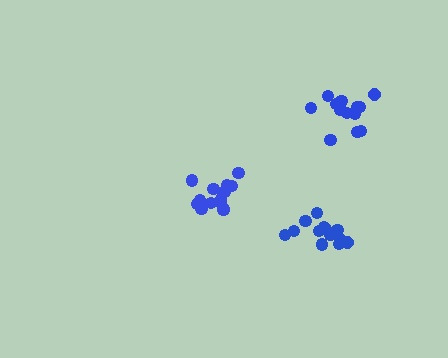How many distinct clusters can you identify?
There are 3 distinct clusters.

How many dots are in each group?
Group 1: 13 dots, Group 2: 13 dots, Group 3: 14 dots (40 total).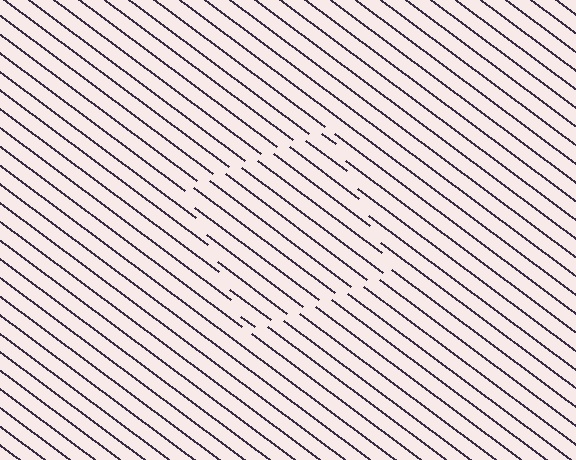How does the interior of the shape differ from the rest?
The interior of the shape contains the same grating, shifted by half a period — the contour is defined by the phase discontinuity where line-ends from the inner and outer gratings abut.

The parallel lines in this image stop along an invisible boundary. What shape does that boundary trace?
An illusory square. The interior of the shape contains the same grating, shifted by half a period — the contour is defined by the phase discontinuity where line-ends from the inner and outer gratings abut.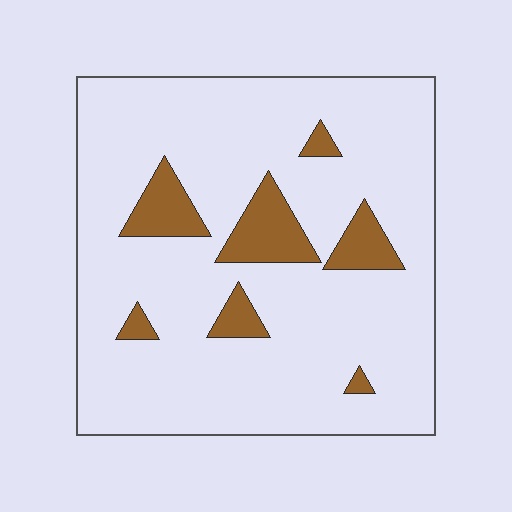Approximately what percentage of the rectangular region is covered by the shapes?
Approximately 10%.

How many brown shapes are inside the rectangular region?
7.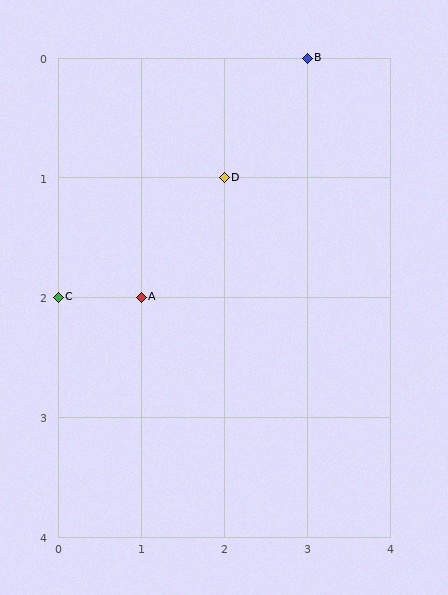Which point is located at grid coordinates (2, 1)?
Point D is at (2, 1).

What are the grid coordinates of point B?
Point B is at grid coordinates (3, 0).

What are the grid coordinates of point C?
Point C is at grid coordinates (0, 2).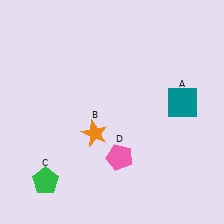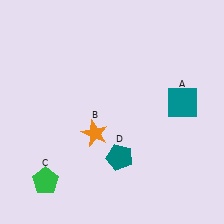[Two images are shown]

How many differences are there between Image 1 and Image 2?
There is 1 difference between the two images.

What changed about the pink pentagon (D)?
In Image 1, D is pink. In Image 2, it changed to teal.